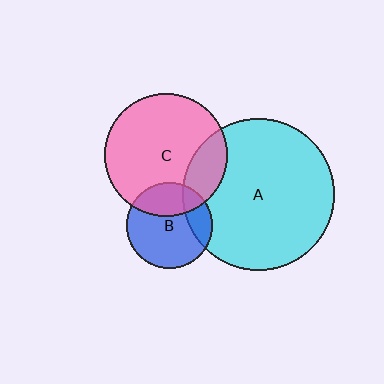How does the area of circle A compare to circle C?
Approximately 1.5 times.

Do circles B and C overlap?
Yes.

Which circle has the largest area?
Circle A (cyan).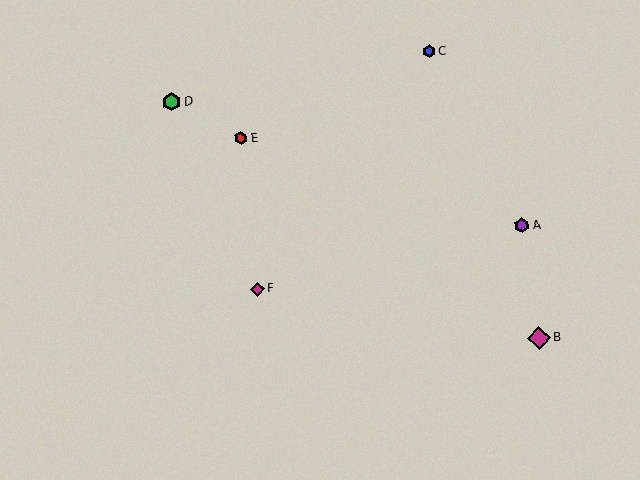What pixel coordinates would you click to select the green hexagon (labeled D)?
Click at (172, 102) to select the green hexagon D.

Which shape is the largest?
The magenta diamond (labeled B) is the largest.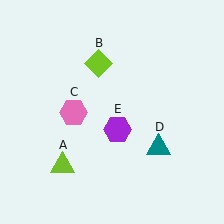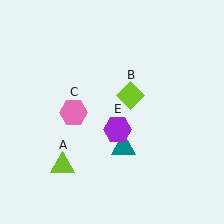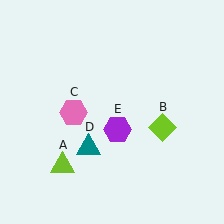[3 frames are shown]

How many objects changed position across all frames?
2 objects changed position: lime diamond (object B), teal triangle (object D).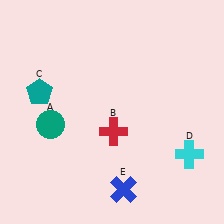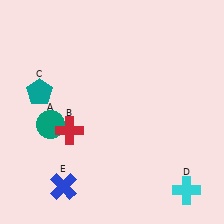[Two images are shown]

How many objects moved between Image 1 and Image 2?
3 objects moved between the two images.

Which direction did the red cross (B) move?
The red cross (B) moved left.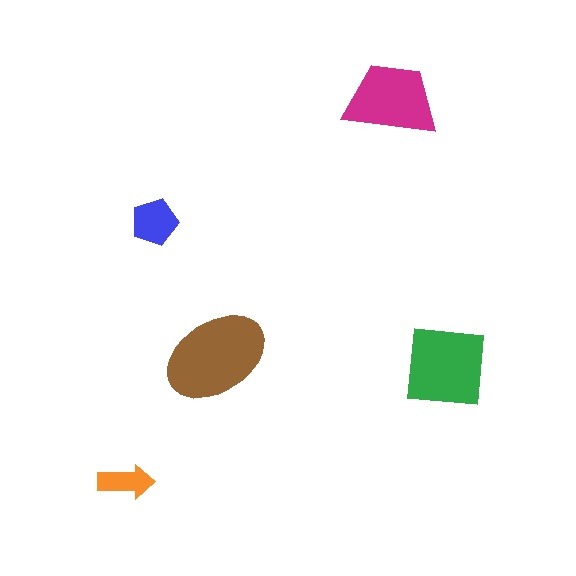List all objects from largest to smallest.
The brown ellipse, the green square, the magenta trapezoid, the blue pentagon, the orange arrow.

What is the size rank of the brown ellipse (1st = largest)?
1st.